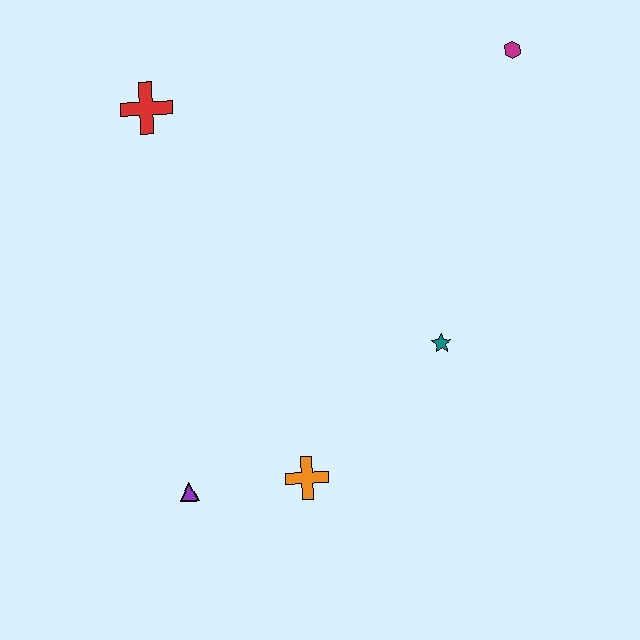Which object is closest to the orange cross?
The purple triangle is closest to the orange cross.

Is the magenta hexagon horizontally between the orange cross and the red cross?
No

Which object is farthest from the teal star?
The red cross is farthest from the teal star.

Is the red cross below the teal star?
No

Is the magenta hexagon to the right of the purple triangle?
Yes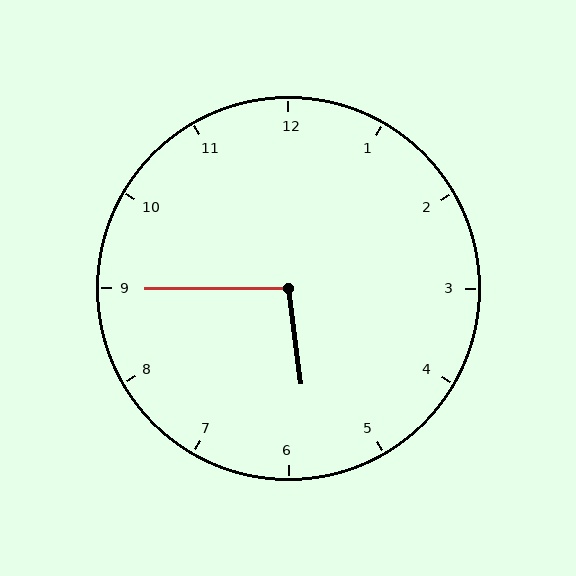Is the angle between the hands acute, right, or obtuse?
It is obtuse.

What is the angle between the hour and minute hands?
Approximately 98 degrees.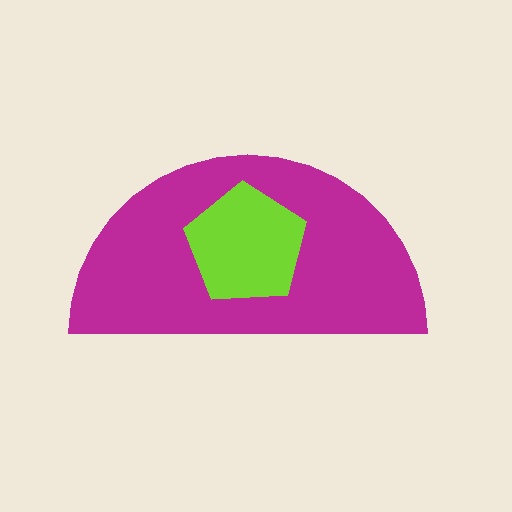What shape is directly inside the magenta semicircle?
The lime pentagon.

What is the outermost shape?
The magenta semicircle.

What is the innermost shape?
The lime pentagon.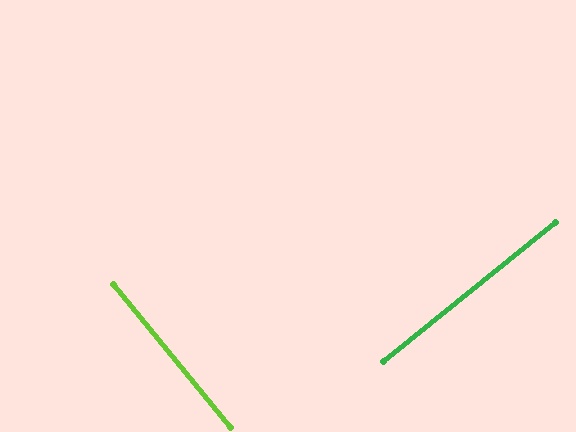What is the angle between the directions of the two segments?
Approximately 90 degrees.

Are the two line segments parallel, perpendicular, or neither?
Perpendicular — they meet at approximately 90°.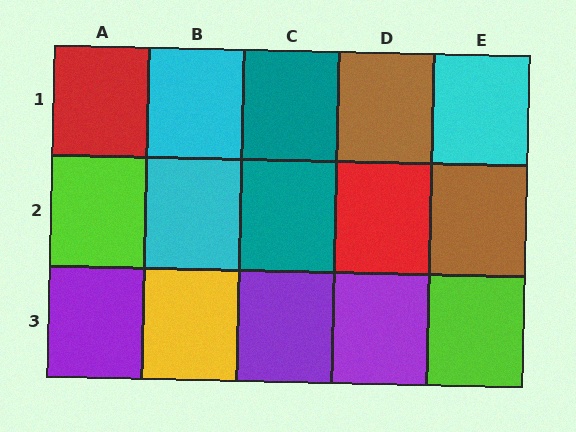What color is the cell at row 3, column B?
Yellow.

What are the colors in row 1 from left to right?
Red, cyan, teal, brown, cyan.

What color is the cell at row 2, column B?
Cyan.